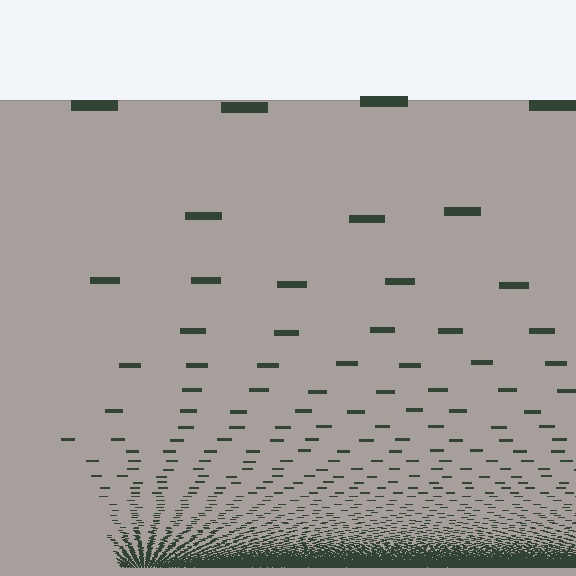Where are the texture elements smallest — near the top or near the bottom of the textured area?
Near the bottom.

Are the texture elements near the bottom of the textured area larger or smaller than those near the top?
Smaller. The gradient is inverted — elements near the bottom are smaller and denser.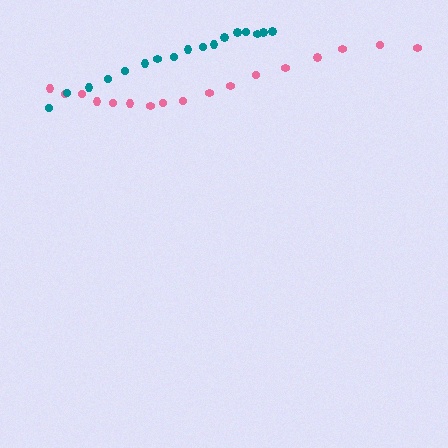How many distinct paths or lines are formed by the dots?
There are 2 distinct paths.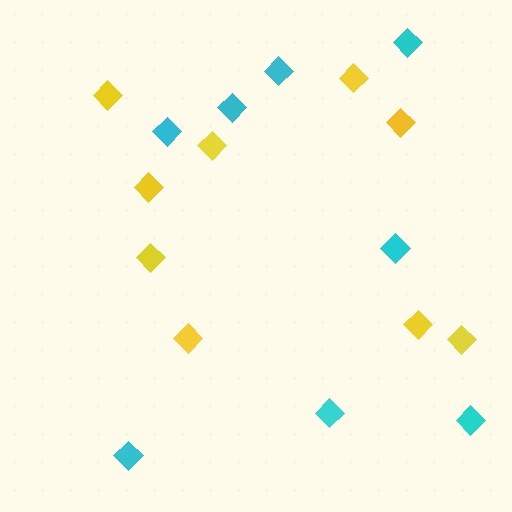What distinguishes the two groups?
There are 2 groups: one group of yellow diamonds (9) and one group of cyan diamonds (8).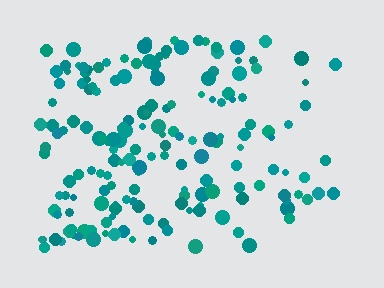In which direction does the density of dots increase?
From right to left, with the left side densest.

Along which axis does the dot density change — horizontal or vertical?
Horizontal.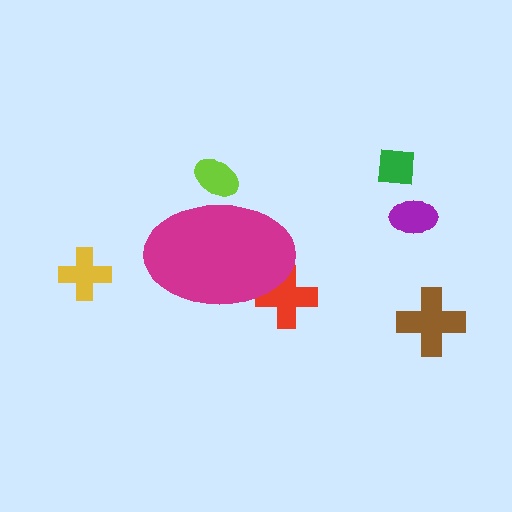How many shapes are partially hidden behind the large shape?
2 shapes are partially hidden.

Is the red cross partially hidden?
Yes, the red cross is partially hidden behind the magenta ellipse.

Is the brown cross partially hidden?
No, the brown cross is fully visible.